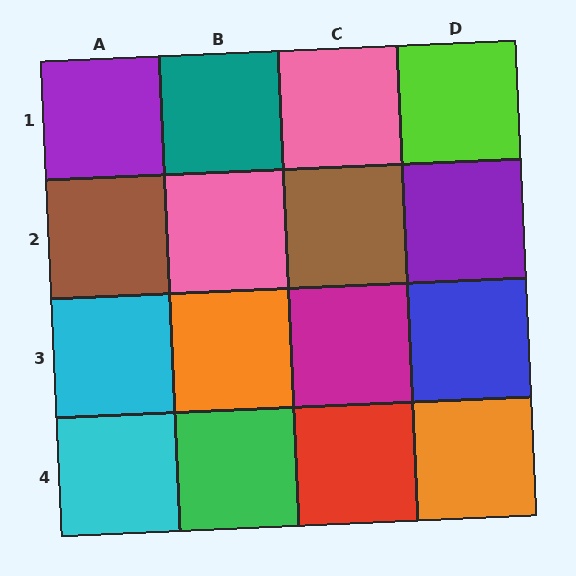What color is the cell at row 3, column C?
Magenta.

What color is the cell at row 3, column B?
Orange.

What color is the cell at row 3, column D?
Blue.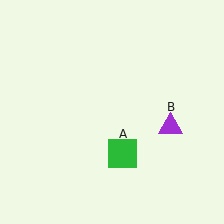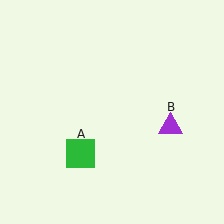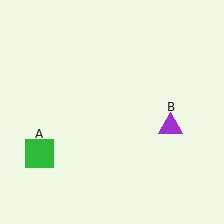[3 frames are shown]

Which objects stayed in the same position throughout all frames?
Purple triangle (object B) remained stationary.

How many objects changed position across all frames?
1 object changed position: green square (object A).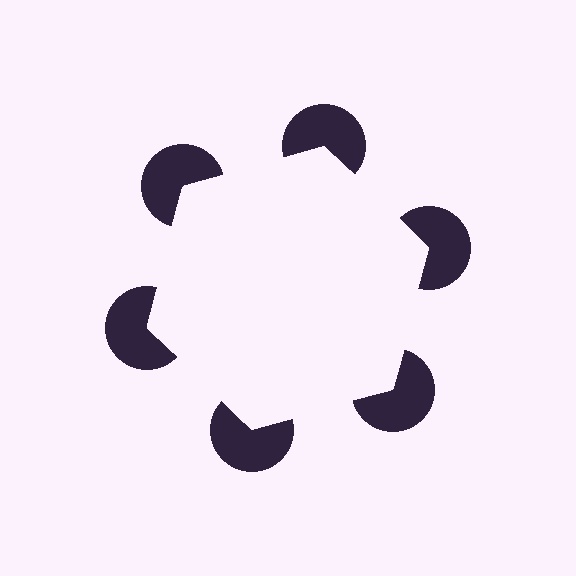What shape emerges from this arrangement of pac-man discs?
An illusory hexagon — its edges are inferred from the aligned wedge cuts in the pac-man discs, not physically drawn.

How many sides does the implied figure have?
6 sides.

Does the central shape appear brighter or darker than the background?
It typically appears slightly brighter than the background, even though no actual brightness change is drawn.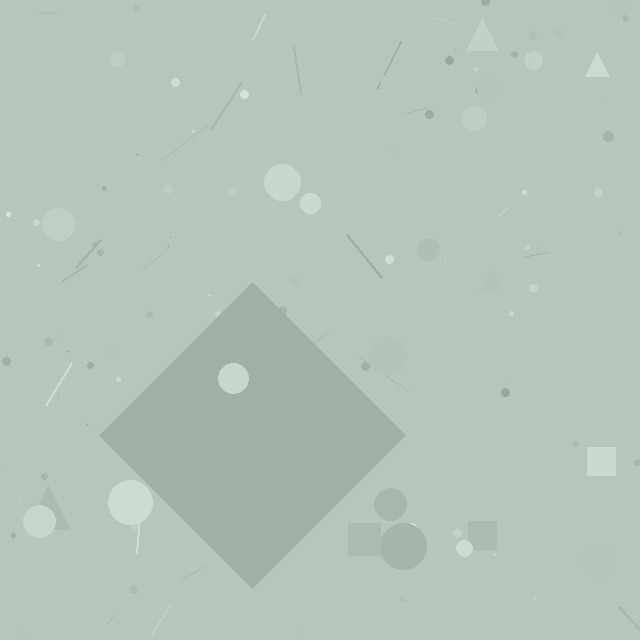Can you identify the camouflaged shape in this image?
The camouflaged shape is a diamond.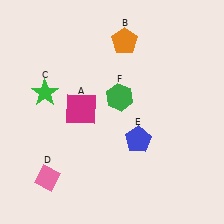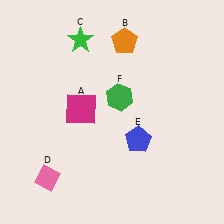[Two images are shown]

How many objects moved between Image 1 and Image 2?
1 object moved between the two images.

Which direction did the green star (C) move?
The green star (C) moved up.